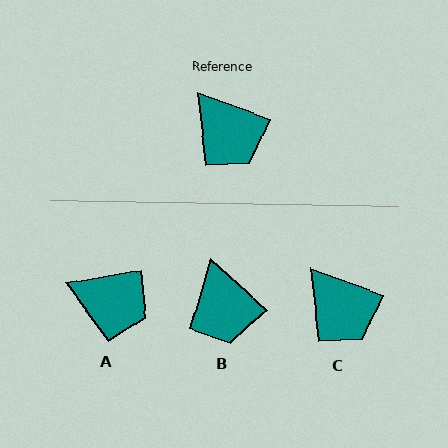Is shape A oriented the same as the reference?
No, it is off by about 30 degrees.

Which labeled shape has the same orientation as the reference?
C.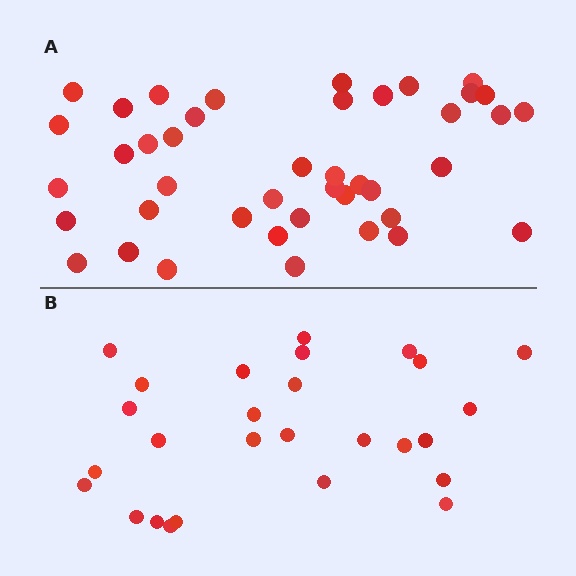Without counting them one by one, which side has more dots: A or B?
Region A (the top region) has more dots.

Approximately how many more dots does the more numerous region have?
Region A has approximately 15 more dots than region B.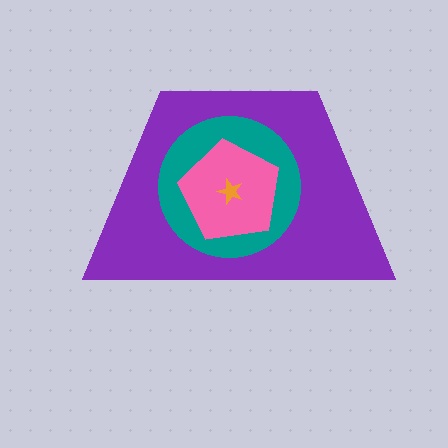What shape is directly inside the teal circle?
The pink pentagon.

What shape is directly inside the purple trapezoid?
The teal circle.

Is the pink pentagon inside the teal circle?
Yes.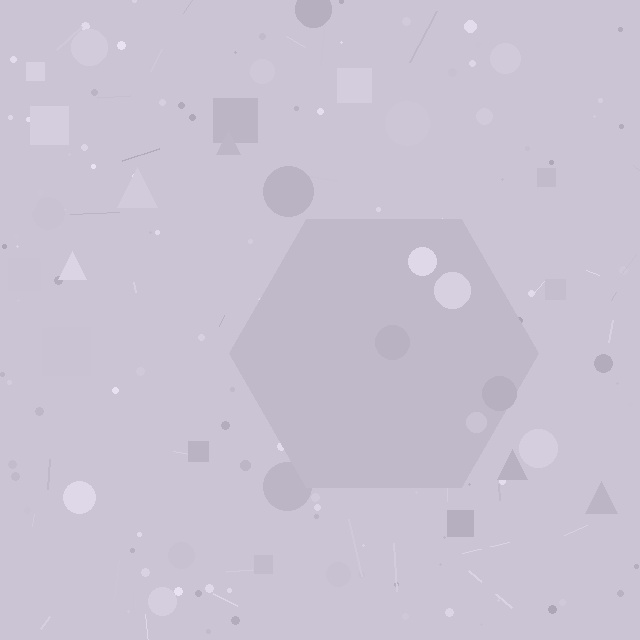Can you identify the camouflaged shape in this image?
The camouflaged shape is a hexagon.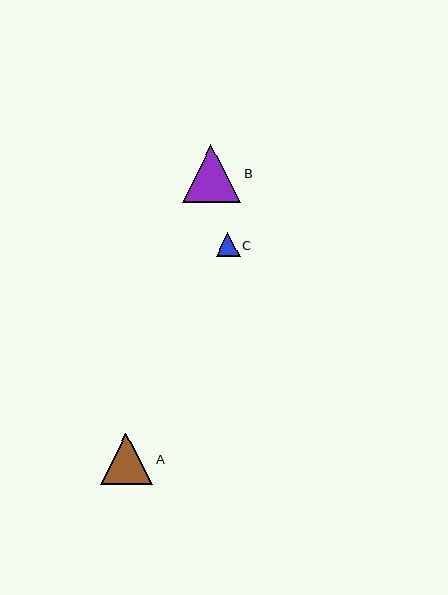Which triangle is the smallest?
Triangle C is the smallest with a size of approximately 24 pixels.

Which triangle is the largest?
Triangle B is the largest with a size of approximately 58 pixels.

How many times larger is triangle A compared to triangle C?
Triangle A is approximately 2.2 times the size of triangle C.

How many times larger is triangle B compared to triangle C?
Triangle B is approximately 2.5 times the size of triangle C.